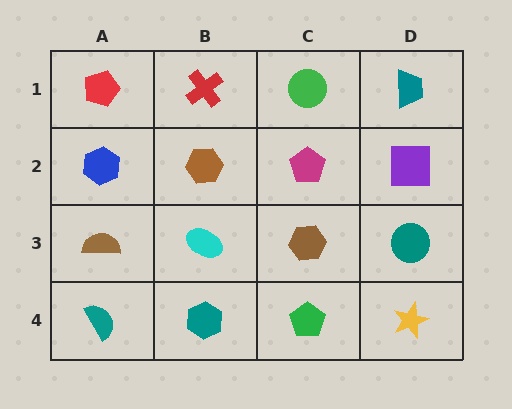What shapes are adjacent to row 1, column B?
A brown hexagon (row 2, column B), a red pentagon (row 1, column A), a green circle (row 1, column C).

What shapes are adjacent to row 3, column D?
A purple square (row 2, column D), a yellow star (row 4, column D), a brown hexagon (row 3, column C).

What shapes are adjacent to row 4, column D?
A teal circle (row 3, column D), a green pentagon (row 4, column C).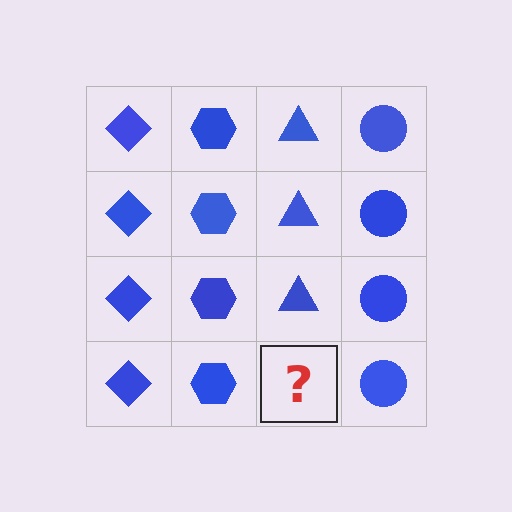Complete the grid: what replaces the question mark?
The question mark should be replaced with a blue triangle.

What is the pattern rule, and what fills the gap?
The rule is that each column has a consistent shape. The gap should be filled with a blue triangle.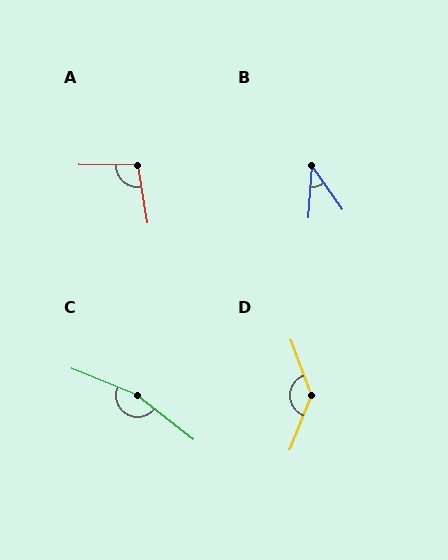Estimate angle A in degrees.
Approximately 100 degrees.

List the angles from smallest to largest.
B (39°), A (100°), D (139°), C (164°).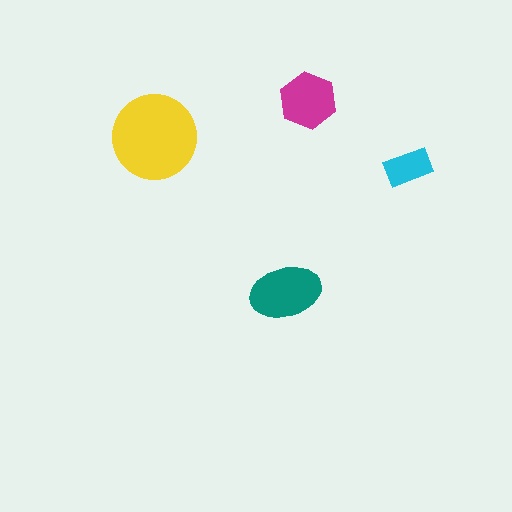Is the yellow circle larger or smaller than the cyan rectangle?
Larger.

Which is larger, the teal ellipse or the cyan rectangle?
The teal ellipse.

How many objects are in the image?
There are 4 objects in the image.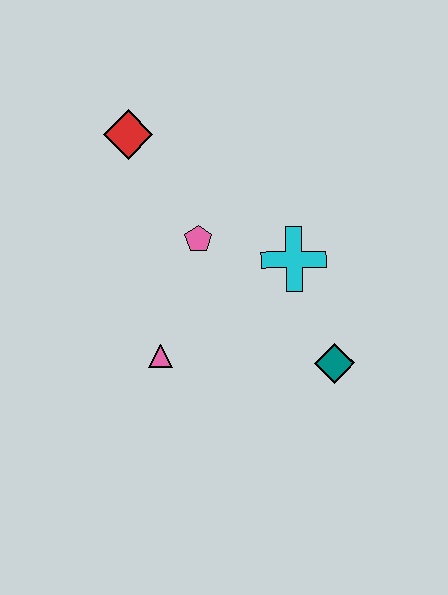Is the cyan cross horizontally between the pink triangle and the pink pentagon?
No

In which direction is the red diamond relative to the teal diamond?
The red diamond is above the teal diamond.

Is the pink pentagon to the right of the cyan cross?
No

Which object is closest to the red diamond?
The pink pentagon is closest to the red diamond.